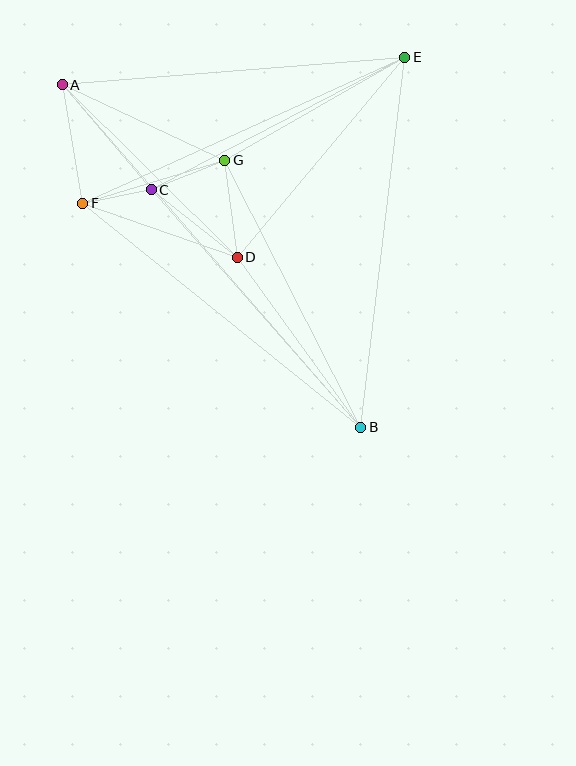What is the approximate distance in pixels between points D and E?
The distance between D and E is approximately 261 pixels.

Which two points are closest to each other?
Points C and F are closest to each other.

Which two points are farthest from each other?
Points A and B are farthest from each other.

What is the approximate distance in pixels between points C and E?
The distance between C and E is approximately 286 pixels.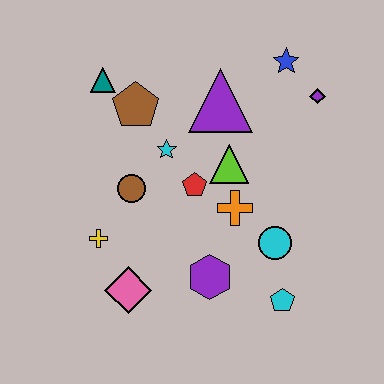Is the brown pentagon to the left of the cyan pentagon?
Yes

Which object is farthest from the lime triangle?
The pink diamond is farthest from the lime triangle.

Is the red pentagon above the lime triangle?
No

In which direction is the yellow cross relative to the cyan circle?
The yellow cross is to the left of the cyan circle.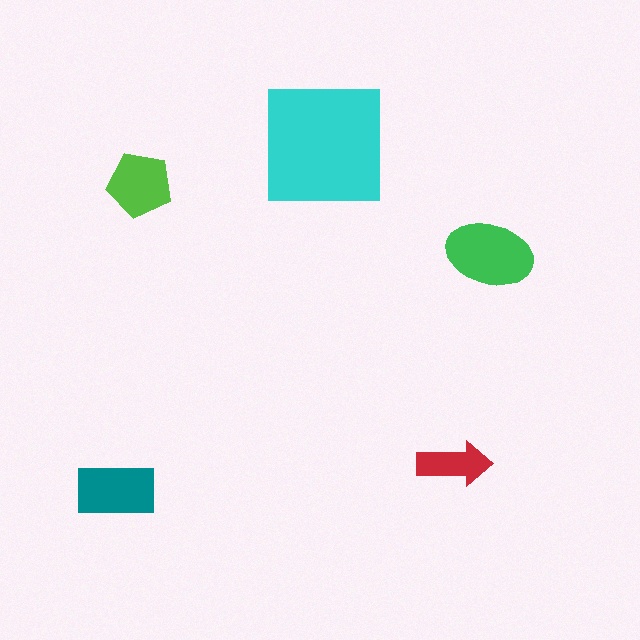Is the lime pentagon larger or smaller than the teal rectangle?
Smaller.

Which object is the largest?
The cyan square.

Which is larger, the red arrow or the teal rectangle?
The teal rectangle.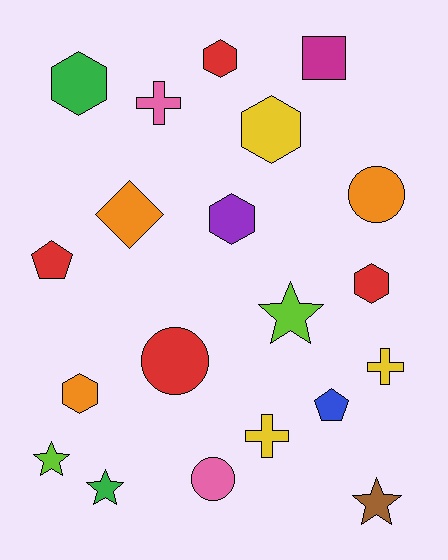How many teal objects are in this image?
There are no teal objects.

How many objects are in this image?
There are 20 objects.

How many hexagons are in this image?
There are 6 hexagons.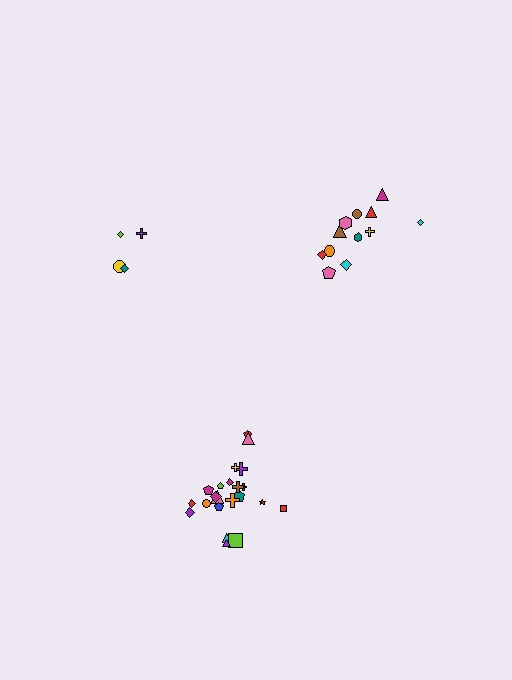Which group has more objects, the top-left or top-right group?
The top-right group.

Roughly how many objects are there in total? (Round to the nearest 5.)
Roughly 40 objects in total.